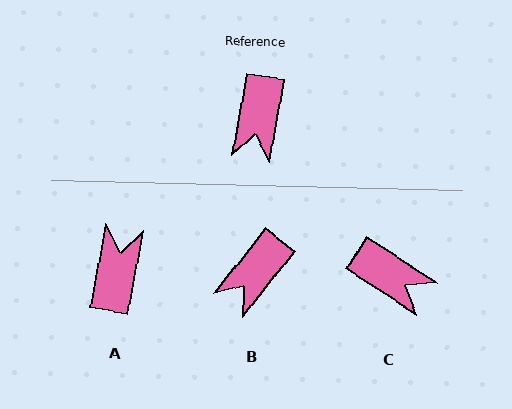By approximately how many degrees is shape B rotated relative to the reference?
Approximately 28 degrees clockwise.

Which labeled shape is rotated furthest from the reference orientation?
A, about 179 degrees away.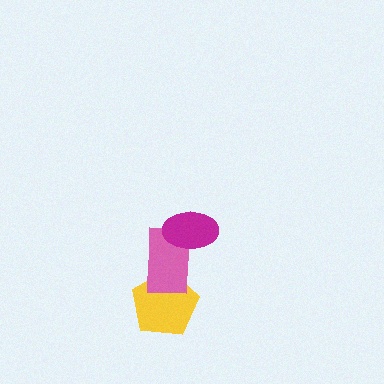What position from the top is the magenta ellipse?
The magenta ellipse is 1st from the top.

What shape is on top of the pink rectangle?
The magenta ellipse is on top of the pink rectangle.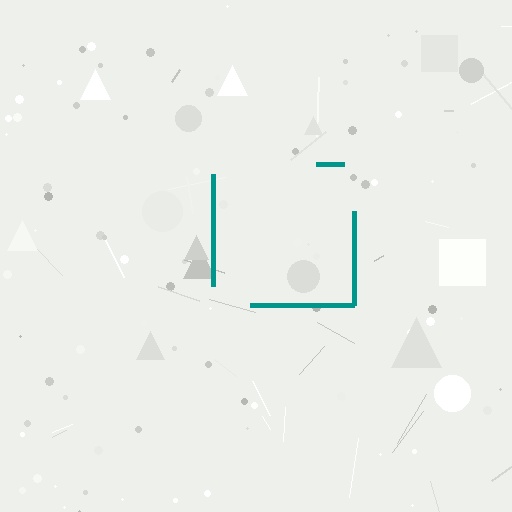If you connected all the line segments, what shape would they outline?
They would outline a square.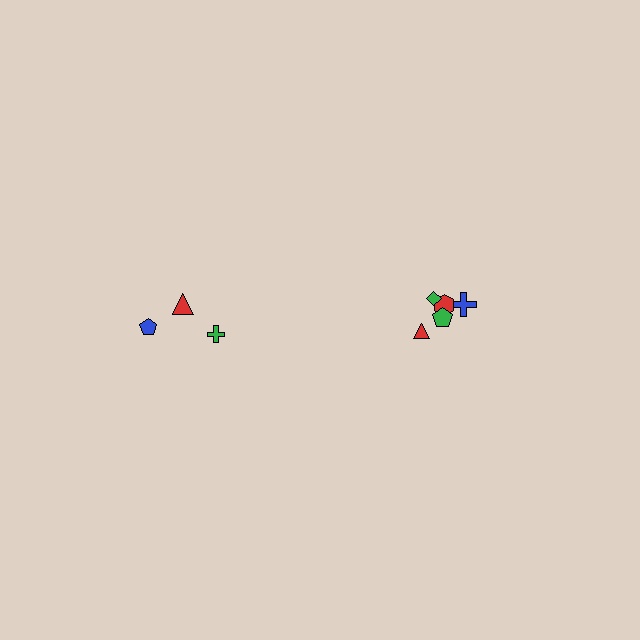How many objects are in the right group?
There are 5 objects.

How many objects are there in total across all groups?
There are 8 objects.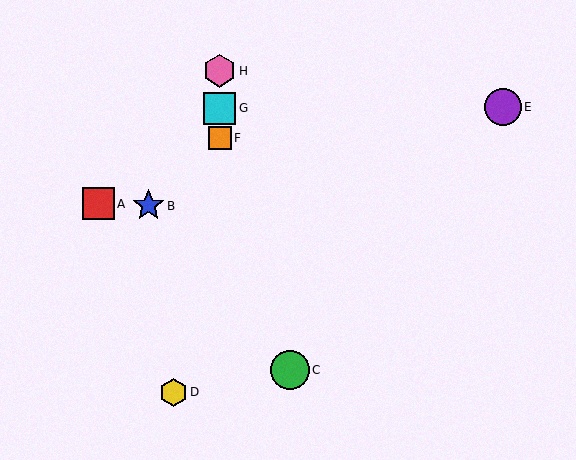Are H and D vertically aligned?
No, H is at x≈220 and D is at x≈173.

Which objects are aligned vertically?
Objects F, G, H are aligned vertically.